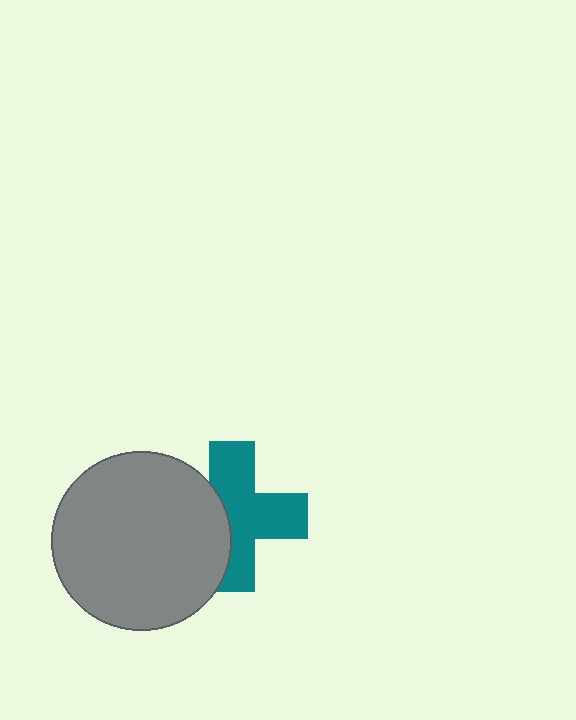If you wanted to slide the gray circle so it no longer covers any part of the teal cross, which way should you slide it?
Slide it left — that is the most direct way to separate the two shapes.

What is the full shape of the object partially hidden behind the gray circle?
The partially hidden object is a teal cross.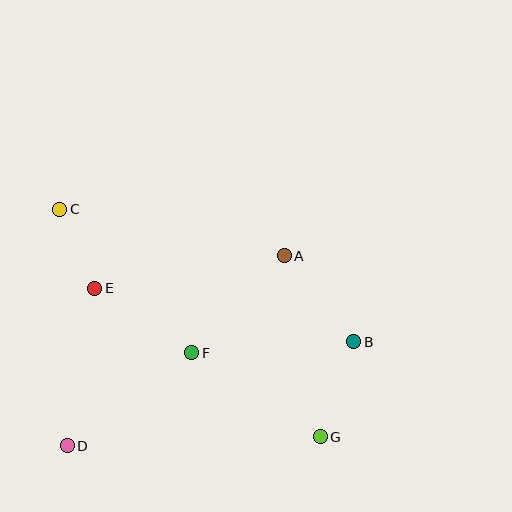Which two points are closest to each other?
Points C and E are closest to each other.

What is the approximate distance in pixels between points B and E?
The distance between B and E is approximately 264 pixels.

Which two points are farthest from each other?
Points C and G are farthest from each other.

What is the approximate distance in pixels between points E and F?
The distance between E and F is approximately 117 pixels.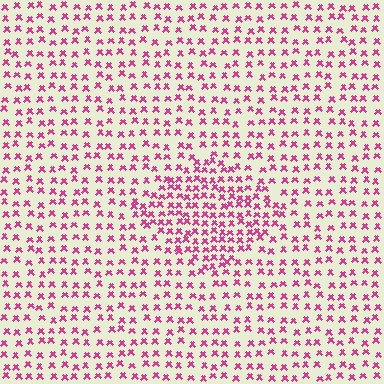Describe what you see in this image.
The image contains small magenta elements arranged at two different densities. A diamond-shaped region is visible where the elements are more densely packed than the surrounding area.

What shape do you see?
I see a diamond.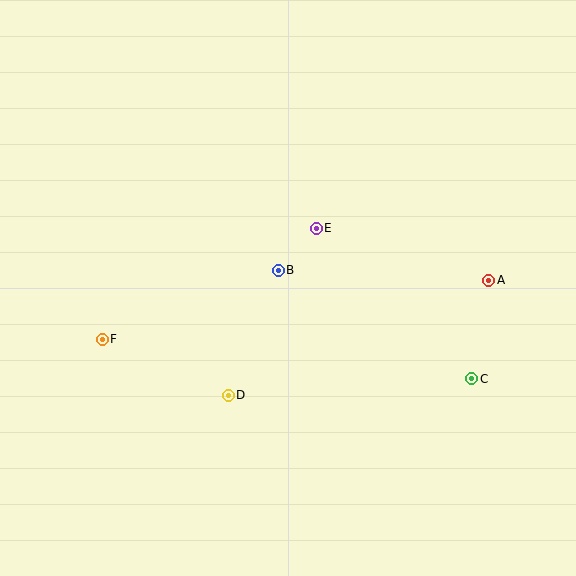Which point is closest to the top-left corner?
Point F is closest to the top-left corner.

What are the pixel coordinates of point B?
Point B is at (278, 270).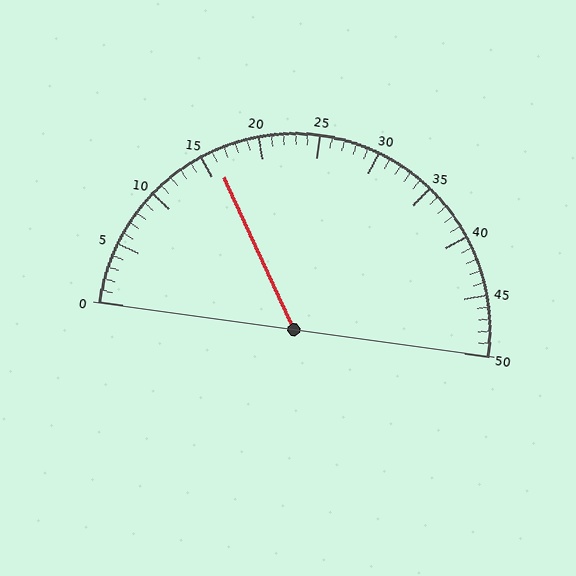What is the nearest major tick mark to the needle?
The nearest major tick mark is 15.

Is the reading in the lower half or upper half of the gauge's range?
The reading is in the lower half of the range (0 to 50).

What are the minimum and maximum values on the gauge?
The gauge ranges from 0 to 50.